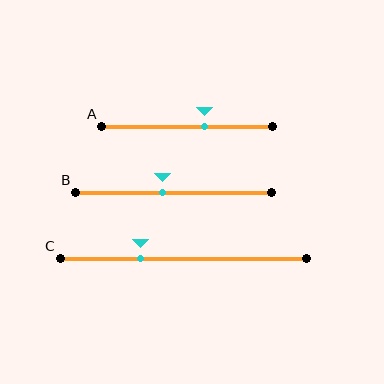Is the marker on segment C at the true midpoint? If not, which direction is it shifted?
No, the marker on segment C is shifted to the left by about 17% of the segment length.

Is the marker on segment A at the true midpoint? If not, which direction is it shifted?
No, the marker on segment A is shifted to the right by about 10% of the segment length.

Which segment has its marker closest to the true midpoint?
Segment B has its marker closest to the true midpoint.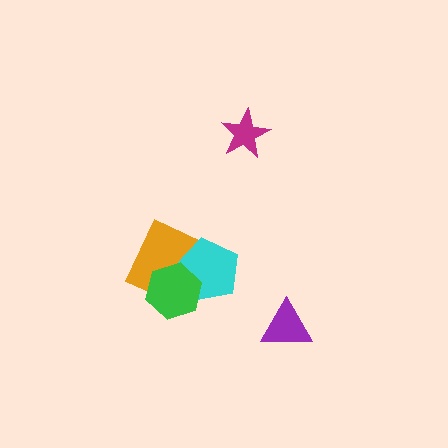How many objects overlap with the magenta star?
0 objects overlap with the magenta star.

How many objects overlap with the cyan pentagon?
2 objects overlap with the cyan pentagon.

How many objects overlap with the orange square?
2 objects overlap with the orange square.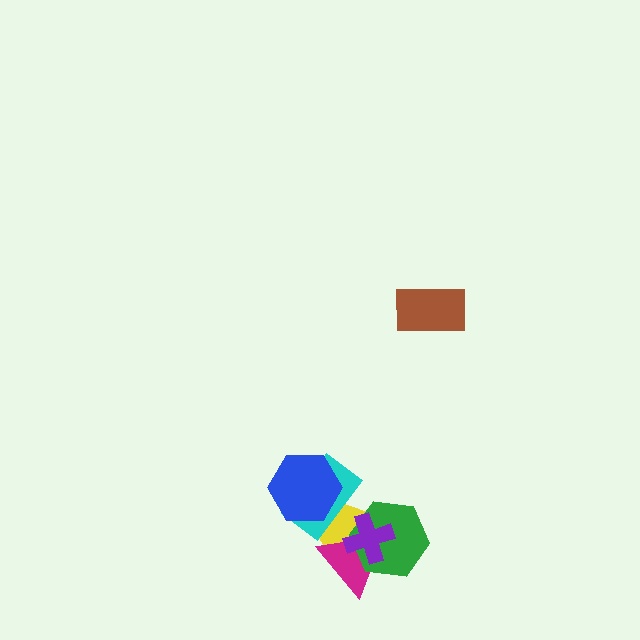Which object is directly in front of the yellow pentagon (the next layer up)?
The magenta triangle is directly in front of the yellow pentagon.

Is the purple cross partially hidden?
No, no other shape covers it.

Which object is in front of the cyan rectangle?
The blue hexagon is in front of the cyan rectangle.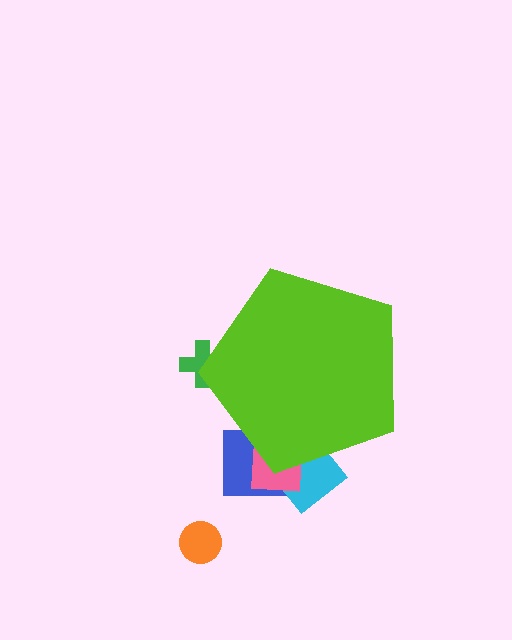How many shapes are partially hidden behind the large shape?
4 shapes are partially hidden.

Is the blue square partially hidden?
Yes, the blue square is partially hidden behind the lime pentagon.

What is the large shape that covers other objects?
A lime pentagon.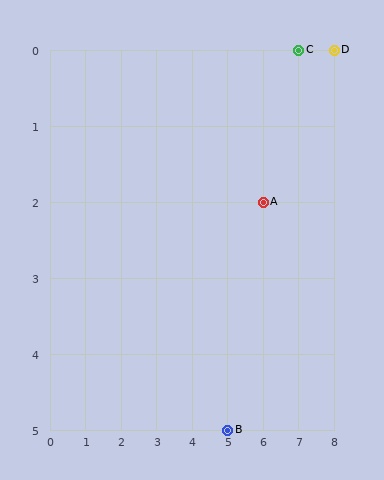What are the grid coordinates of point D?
Point D is at grid coordinates (8, 0).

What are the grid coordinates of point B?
Point B is at grid coordinates (5, 5).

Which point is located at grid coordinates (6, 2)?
Point A is at (6, 2).